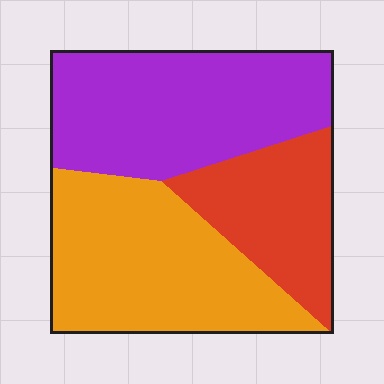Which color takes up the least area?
Red, at roughly 20%.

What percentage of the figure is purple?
Purple takes up about two fifths (2/5) of the figure.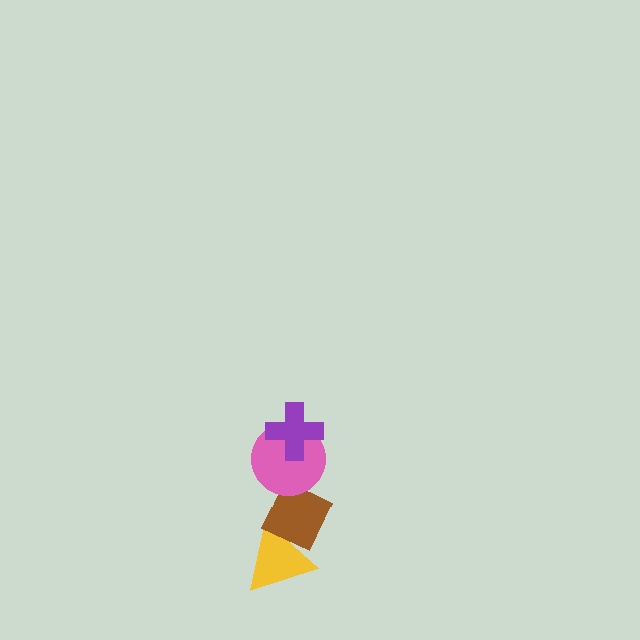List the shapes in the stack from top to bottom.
From top to bottom: the purple cross, the pink circle, the brown diamond, the yellow triangle.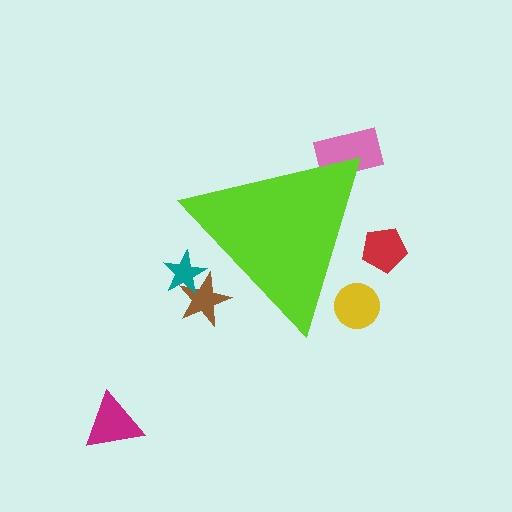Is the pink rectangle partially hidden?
Yes, the pink rectangle is partially hidden behind the lime triangle.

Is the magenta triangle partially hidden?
No, the magenta triangle is fully visible.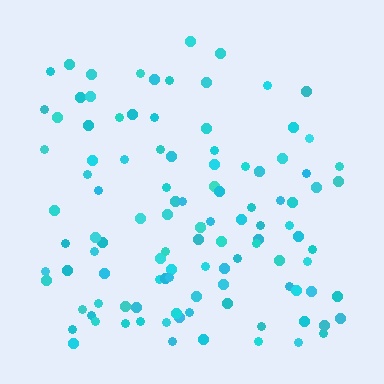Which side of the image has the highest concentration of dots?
The bottom.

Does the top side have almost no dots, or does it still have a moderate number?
Still a moderate number, just noticeably fewer than the bottom.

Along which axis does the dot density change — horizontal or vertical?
Vertical.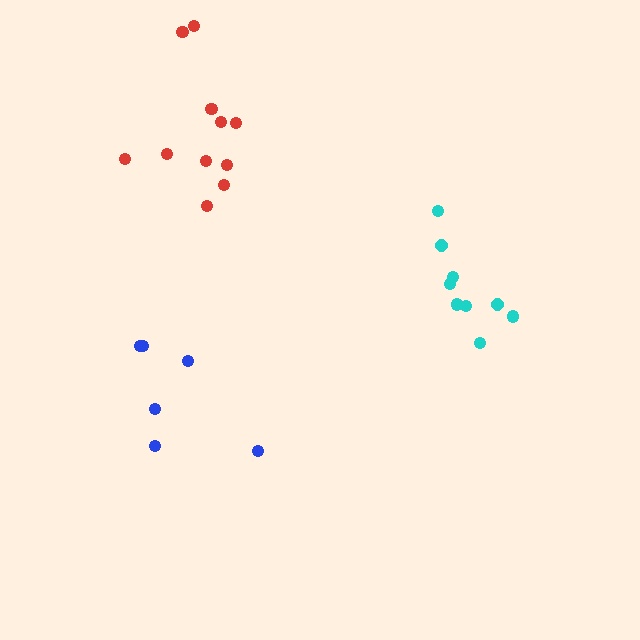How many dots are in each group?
Group 1: 6 dots, Group 2: 9 dots, Group 3: 11 dots (26 total).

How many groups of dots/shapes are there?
There are 3 groups.